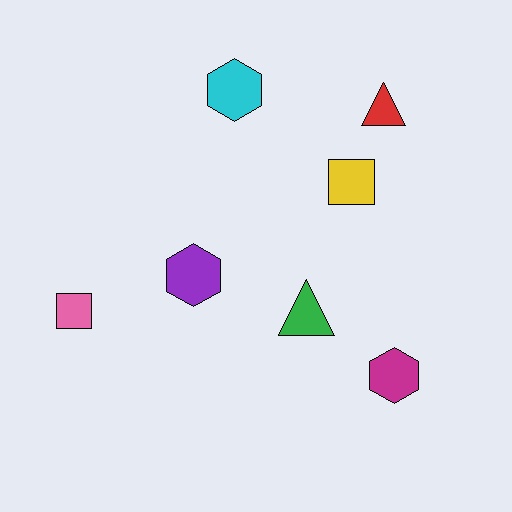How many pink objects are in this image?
There is 1 pink object.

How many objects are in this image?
There are 7 objects.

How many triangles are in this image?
There are 2 triangles.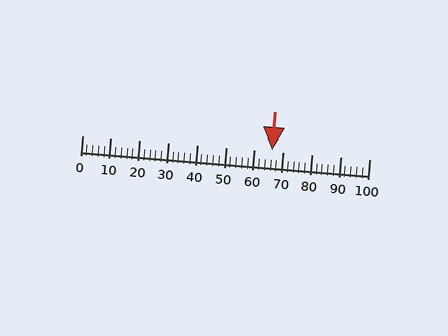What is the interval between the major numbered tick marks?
The major tick marks are spaced 10 units apart.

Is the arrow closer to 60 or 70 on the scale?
The arrow is closer to 70.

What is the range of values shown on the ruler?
The ruler shows values from 0 to 100.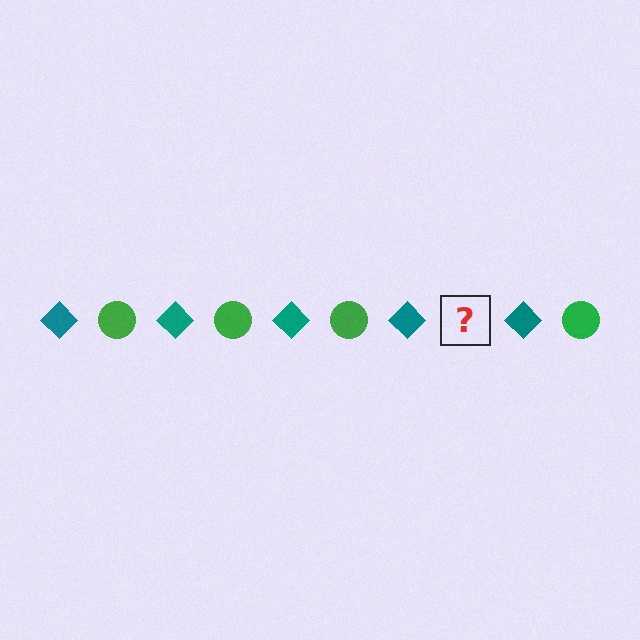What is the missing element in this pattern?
The missing element is a green circle.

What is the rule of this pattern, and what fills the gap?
The rule is that the pattern alternates between teal diamond and green circle. The gap should be filled with a green circle.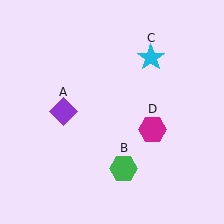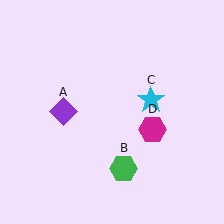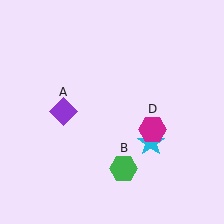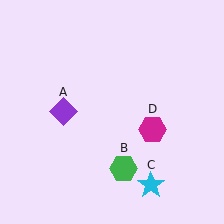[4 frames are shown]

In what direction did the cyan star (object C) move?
The cyan star (object C) moved down.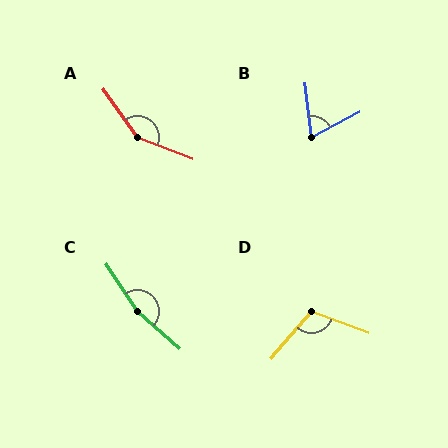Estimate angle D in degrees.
Approximately 110 degrees.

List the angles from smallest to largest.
B (69°), D (110°), A (147°), C (166°).